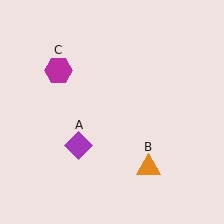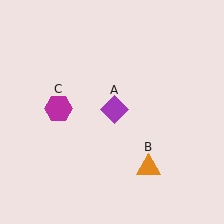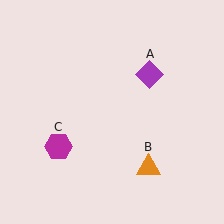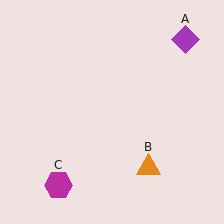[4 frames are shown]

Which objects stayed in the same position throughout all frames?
Orange triangle (object B) remained stationary.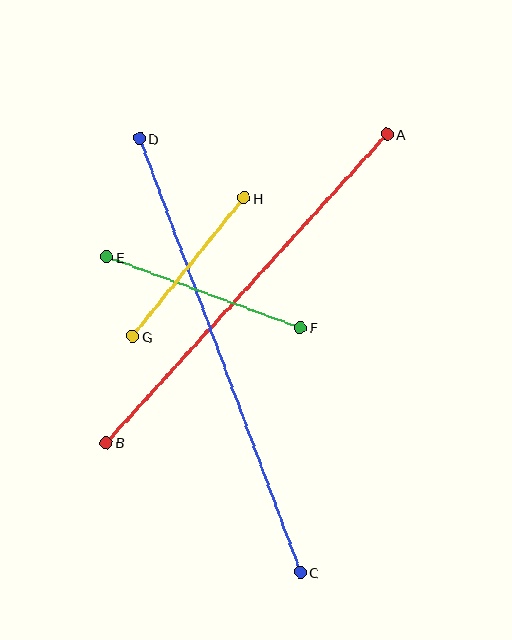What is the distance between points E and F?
The distance is approximately 206 pixels.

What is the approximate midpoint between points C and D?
The midpoint is at approximately (220, 355) pixels.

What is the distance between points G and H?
The distance is approximately 178 pixels.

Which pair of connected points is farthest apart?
Points C and D are farthest apart.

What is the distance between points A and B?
The distance is approximately 417 pixels.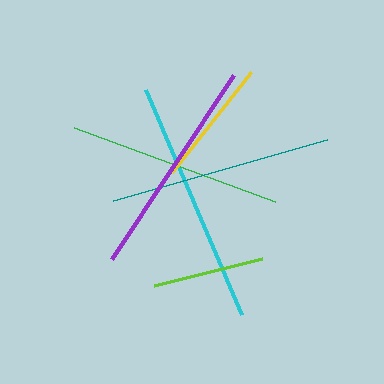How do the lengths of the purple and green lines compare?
The purple and green lines are approximately the same length.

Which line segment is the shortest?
The lime line is the shortest at approximately 111 pixels.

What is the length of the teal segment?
The teal segment is approximately 222 pixels long.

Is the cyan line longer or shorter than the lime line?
The cyan line is longer than the lime line.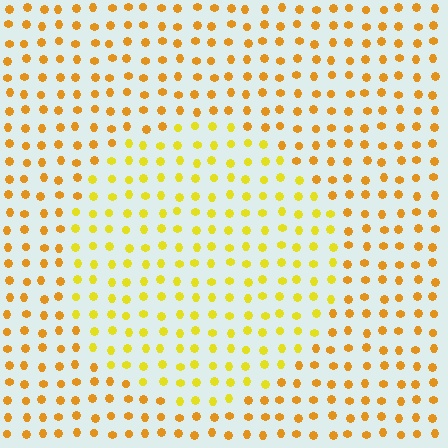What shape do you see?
I see a circle.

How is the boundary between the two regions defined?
The boundary is defined purely by a slight shift in hue (about 23 degrees). Spacing, size, and orientation are identical on both sides.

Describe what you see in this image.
The image is filled with small orange elements in a uniform arrangement. A circle-shaped region is visible where the elements are tinted to a slightly different hue, forming a subtle color boundary.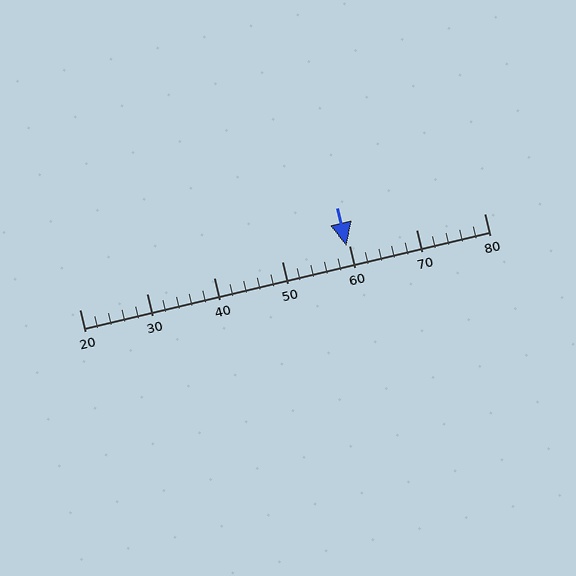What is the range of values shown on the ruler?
The ruler shows values from 20 to 80.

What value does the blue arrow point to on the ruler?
The blue arrow points to approximately 60.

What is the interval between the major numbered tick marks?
The major tick marks are spaced 10 units apart.